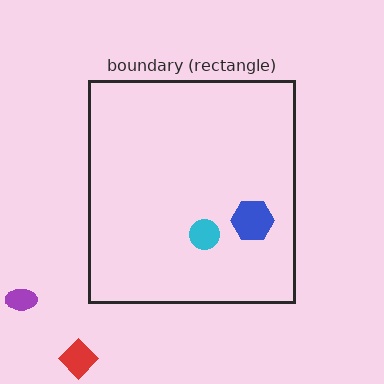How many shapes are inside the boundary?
2 inside, 2 outside.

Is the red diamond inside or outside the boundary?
Outside.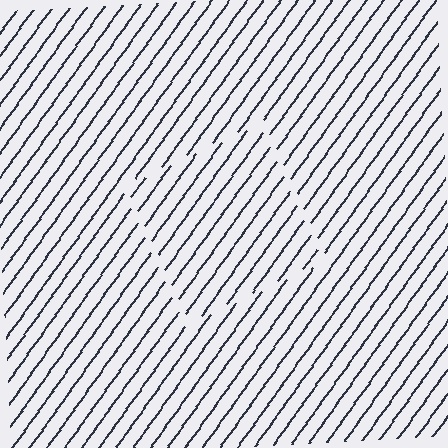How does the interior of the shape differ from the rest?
The interior of the shape contains the same grating, shifted by half a period — the contour is defined by the phase discontinuity where line-ends from the inner and outer gratings abut.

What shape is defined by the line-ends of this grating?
An illusory square. The interior of the shape contains the same grating, shifted by half a period — the contour is defined by the phase discontinuity where line-ends from the inner and outer gratings abut.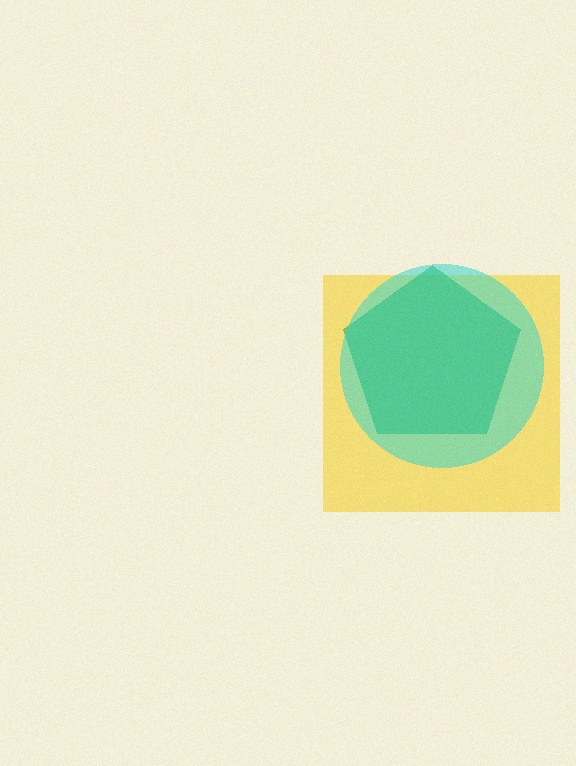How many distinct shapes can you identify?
There are 3 distinct shapes: a yellow square, a green pentagon, a cyan circle.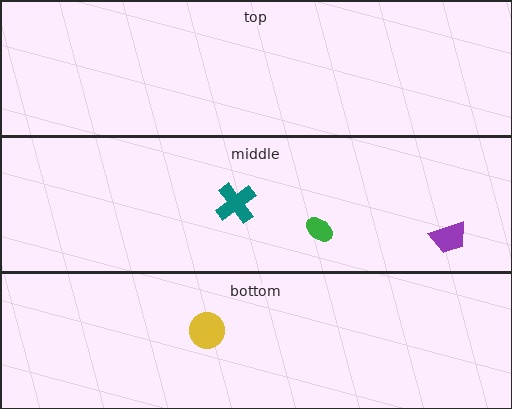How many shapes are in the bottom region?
1.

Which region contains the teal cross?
The middle region.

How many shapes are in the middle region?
3.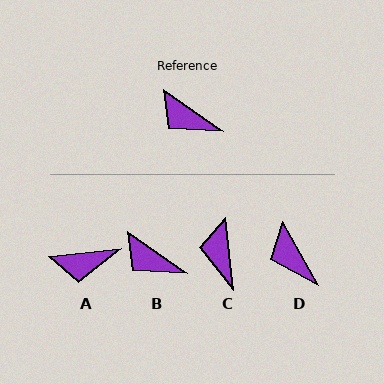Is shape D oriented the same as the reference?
No, it is off by about 25 degrees.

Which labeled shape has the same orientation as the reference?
B.